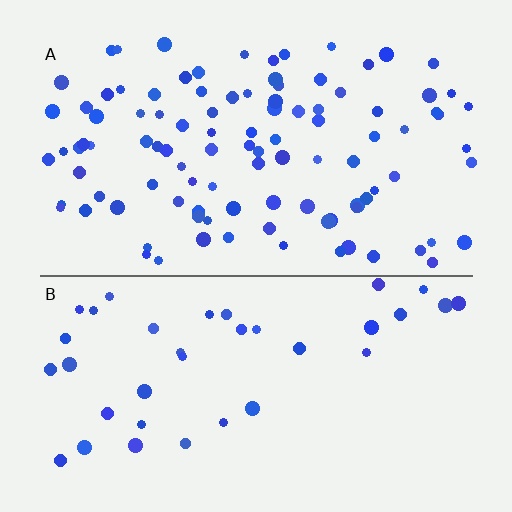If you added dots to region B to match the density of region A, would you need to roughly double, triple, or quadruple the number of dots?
Approximately triple.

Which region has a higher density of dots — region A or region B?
A (the top).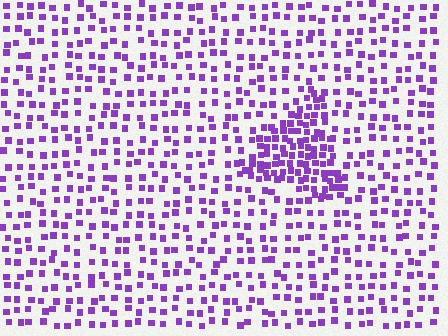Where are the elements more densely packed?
The elements are more densely packed inside the triangle boundary.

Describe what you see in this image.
The image contains small purple elements arranged at two different densities. A triangle-shaped region is visible where the elements are more densely packed than the surrounding area.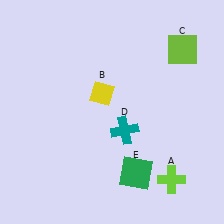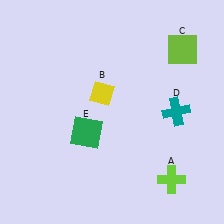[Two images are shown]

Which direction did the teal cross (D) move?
The teal cross (D) moved right.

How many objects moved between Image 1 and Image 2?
2 objects moved between the two images.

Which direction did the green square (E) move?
The green square (E) moved left.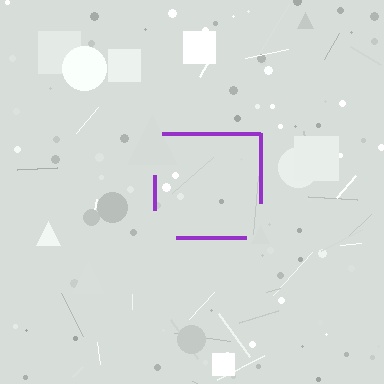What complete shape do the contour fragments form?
The contour fragments form a square.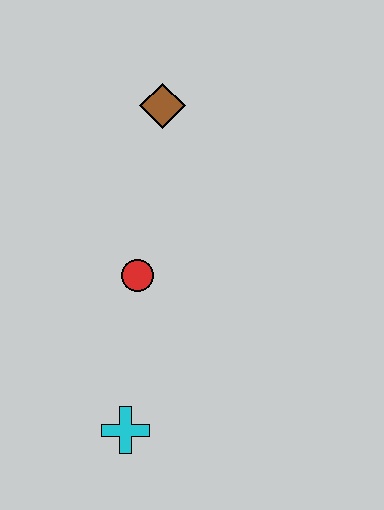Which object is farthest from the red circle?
The brown diamond is farthest from the red circle.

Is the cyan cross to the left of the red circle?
Yes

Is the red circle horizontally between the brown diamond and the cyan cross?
Yes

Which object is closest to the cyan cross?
The red circle is closest to the cyan cross.